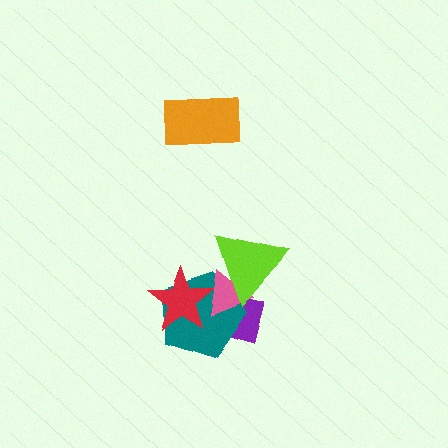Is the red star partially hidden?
Yes, it is partially covered by another shape.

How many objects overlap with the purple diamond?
3 objects overlap with the purple diamond.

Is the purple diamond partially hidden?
Yes, it is partially covered by another shape.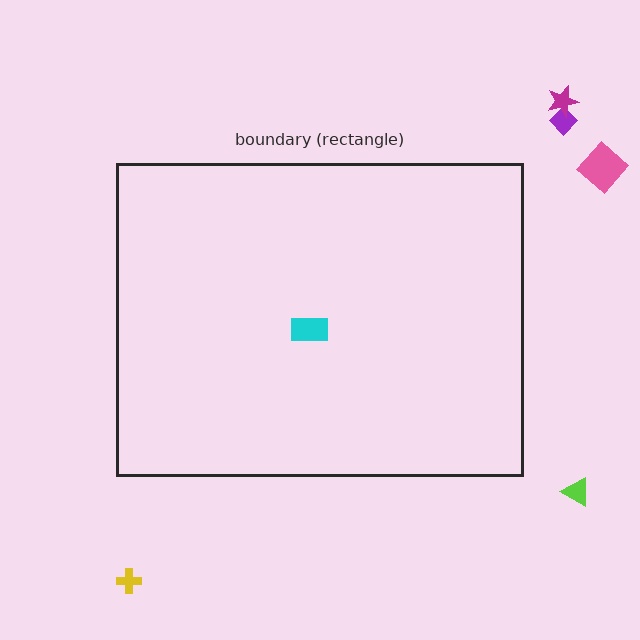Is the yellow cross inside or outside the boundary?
Outside.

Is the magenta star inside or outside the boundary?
Outside.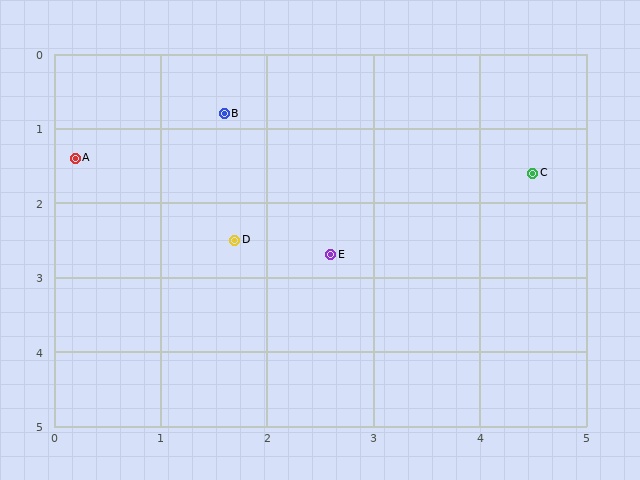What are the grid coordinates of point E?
Point E is at approximately (2.6, 2.7).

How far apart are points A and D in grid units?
Points A and D are about 1.9 grid units apart.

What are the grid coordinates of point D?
Point D is at approximately (1.7, 2.5).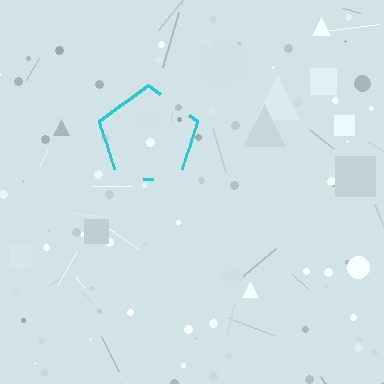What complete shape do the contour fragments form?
The contour fragments form a pentagon.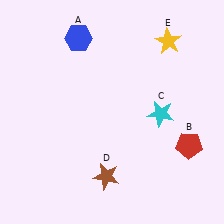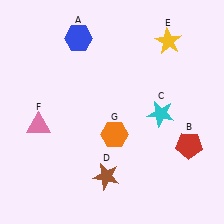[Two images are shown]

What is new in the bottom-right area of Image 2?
An orange hexagon (G) was added in the bottom-right area of Image 2.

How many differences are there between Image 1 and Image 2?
There are 2 differences between the two images.